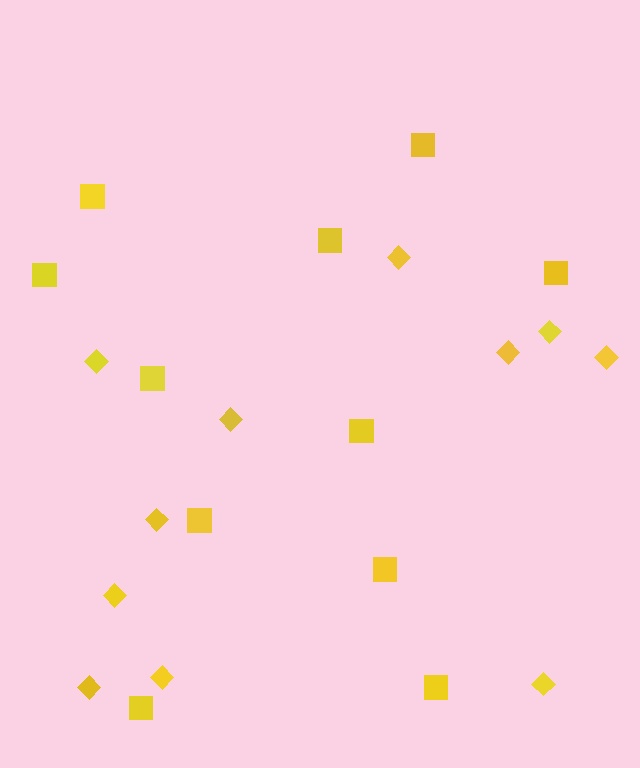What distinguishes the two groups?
There are 2 groups: one group of diamonds (11) and one group of squares (11).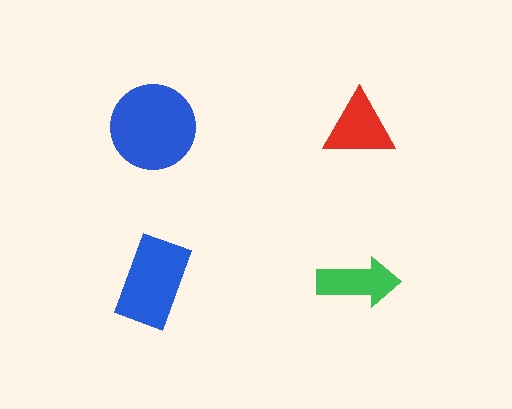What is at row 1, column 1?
A blue circle.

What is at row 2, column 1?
A blue rectangle.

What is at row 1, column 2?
A red triangle.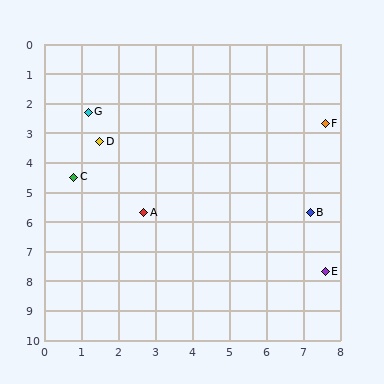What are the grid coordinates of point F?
Point F is at approximately (7.6, 2.7).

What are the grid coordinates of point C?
Point C is at approximately (0.8, 4.5).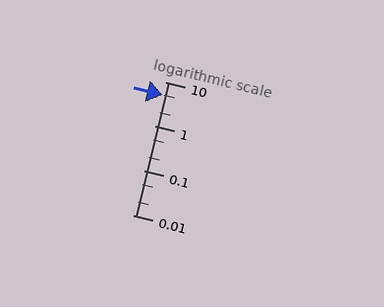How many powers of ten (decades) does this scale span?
The scale spans 3 decades, from 0.01 to 10.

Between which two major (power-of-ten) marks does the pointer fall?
The pointer is between 1 and 10.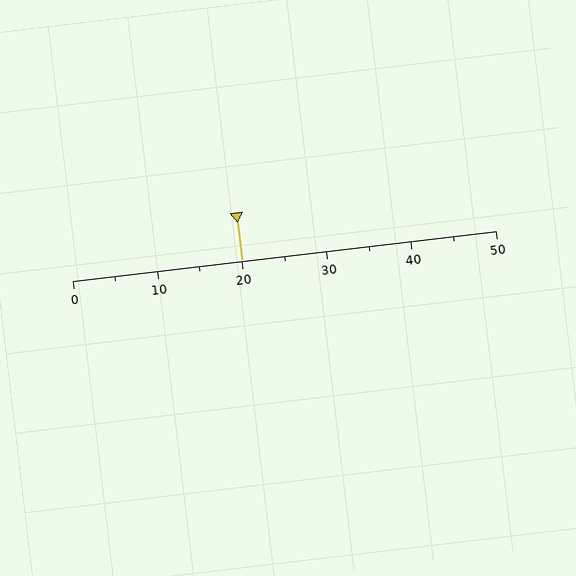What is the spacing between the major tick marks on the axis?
The major ticks are spaced 10 apart.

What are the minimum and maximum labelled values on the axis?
The axis runs from 0 to 50.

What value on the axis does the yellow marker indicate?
The marker indicates approximately 20.